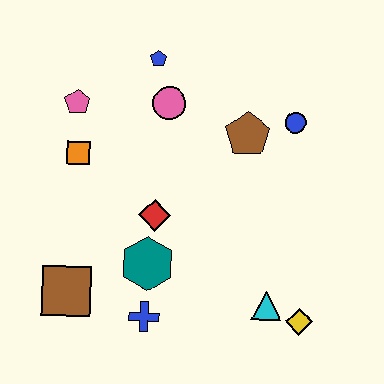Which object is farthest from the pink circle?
The yellow diamond is farthest from the pink circle.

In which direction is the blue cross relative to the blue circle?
The blue cross is below the blue circle.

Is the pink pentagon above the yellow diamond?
Yes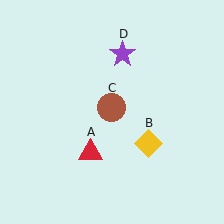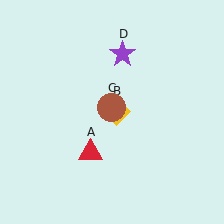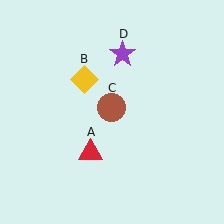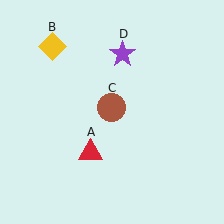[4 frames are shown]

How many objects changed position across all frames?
1 object changed position: yellow diamond (object B).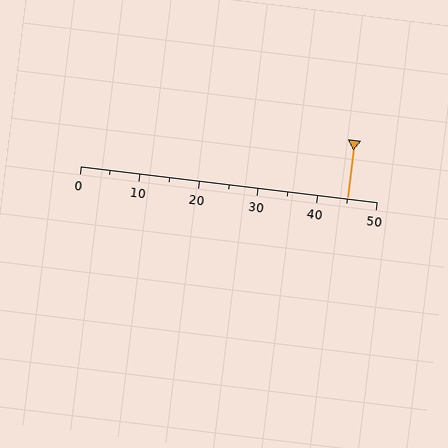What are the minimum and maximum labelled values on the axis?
The axis runs from 0 to 50.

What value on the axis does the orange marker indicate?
The marker indicates approximately 45.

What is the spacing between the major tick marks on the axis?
The major ticks are spaced 10 apart.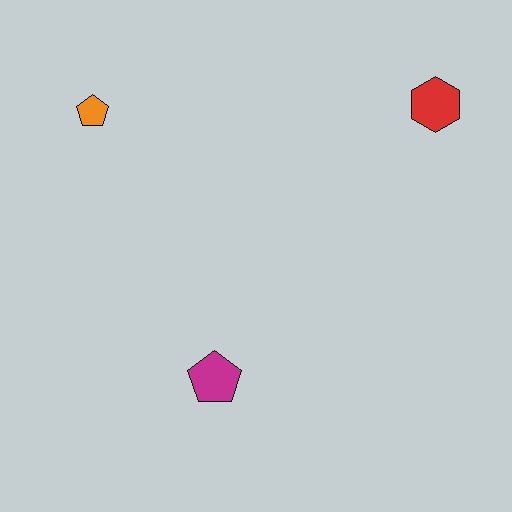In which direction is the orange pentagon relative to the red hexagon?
The orange pentagon is to the left of the red hexagon.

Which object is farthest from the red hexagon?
The magenta pentagon is farthest from the red hexagon.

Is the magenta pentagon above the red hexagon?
No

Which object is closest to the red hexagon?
The orange pentagon is closest to the red hexagon.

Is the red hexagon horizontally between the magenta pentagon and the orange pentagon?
No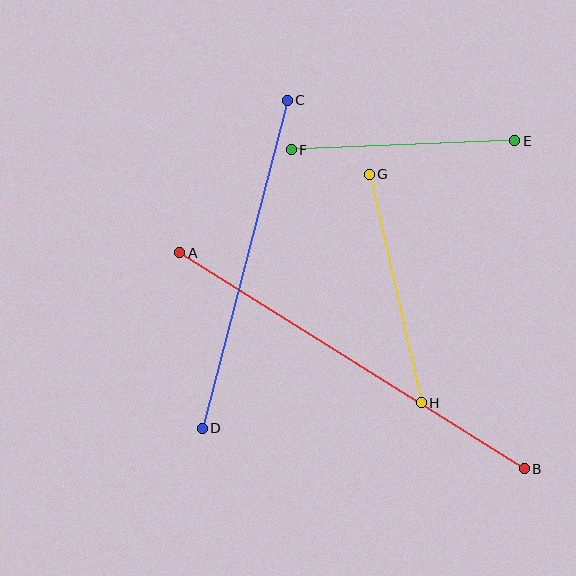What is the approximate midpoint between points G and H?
The midpoint is at approximately (395, 289) pixels.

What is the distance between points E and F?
The distance is approximately 224 pixels.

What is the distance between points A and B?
The distance is approximately 407 pixels.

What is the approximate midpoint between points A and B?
The midpoint is at approximately (352, 361) pixels.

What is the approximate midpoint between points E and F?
The midpoint is at approximately (403, 145) pixels.